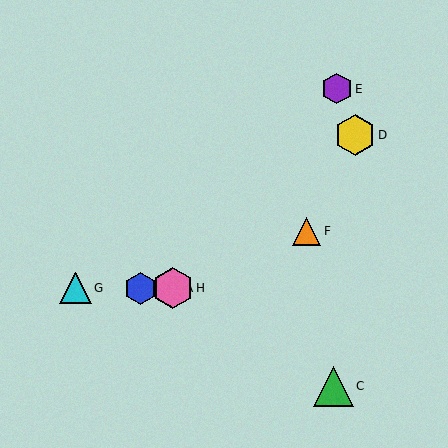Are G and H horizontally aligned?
Yes, both are at y≈288.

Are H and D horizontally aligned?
No, H is at y≈288 and D is at y≈135.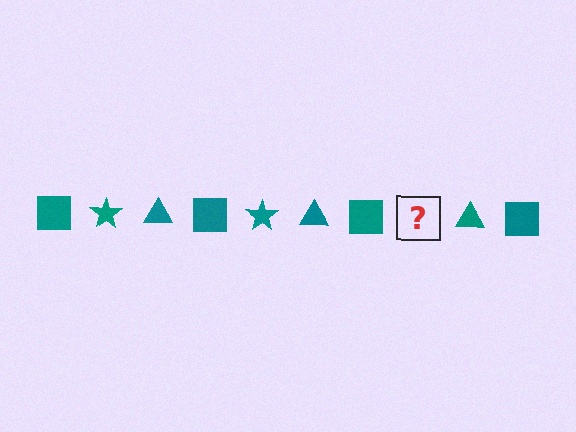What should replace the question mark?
The question mark should be replaced with a teal star.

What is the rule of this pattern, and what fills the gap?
The rule is that the pattern cycles through square, star, triangle shapes in teal. The gap should be filled with a teal star.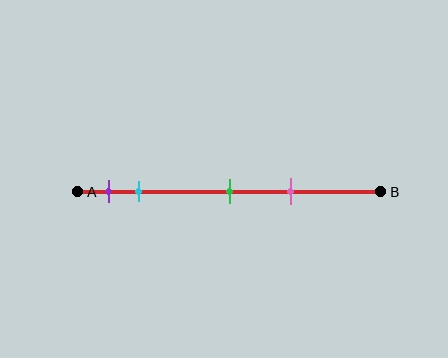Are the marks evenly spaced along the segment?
No, the marks are not evenly spaced.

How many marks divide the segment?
There are 4 marks dividing the segment.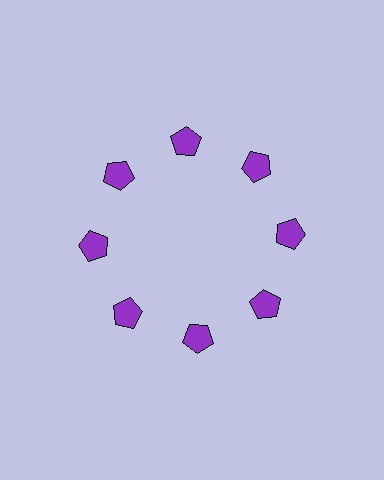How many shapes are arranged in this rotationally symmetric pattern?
There are 8 shapes, arranged in 8 groups of 1.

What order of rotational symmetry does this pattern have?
This pattern has 8-fold rotational symmetry.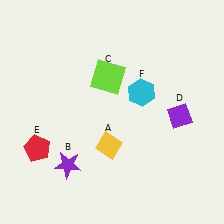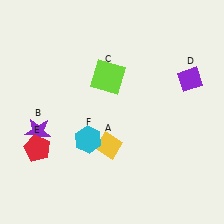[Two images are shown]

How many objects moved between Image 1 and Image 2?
3 objects moved between the two images.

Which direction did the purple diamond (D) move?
The purple diamond (D) moved up.